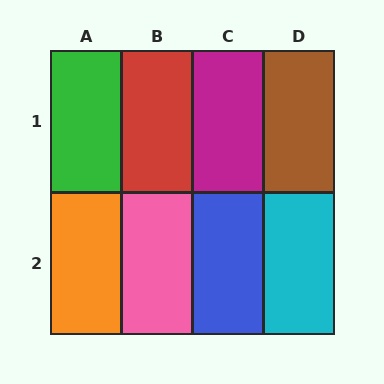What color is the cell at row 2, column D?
Cyan.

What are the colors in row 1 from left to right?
Green, red, magenta, brown.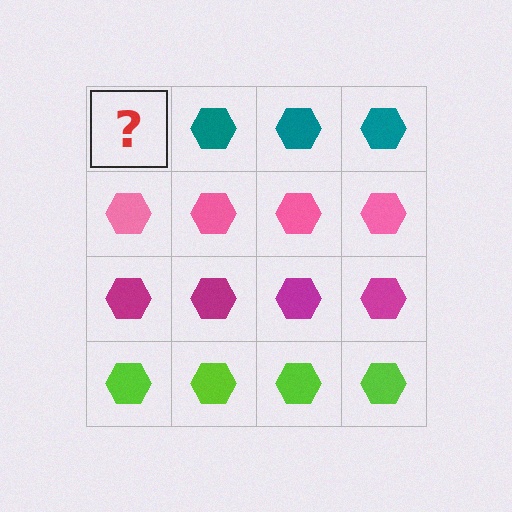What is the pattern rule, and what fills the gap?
The rule is that each row has a consistent color. The gap should be filled with a teal hexagon.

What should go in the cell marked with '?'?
The missing cell should contain a teal hexagon.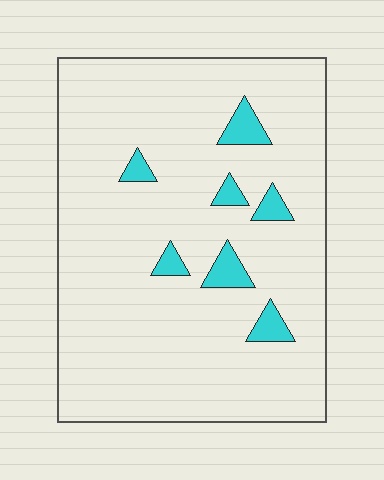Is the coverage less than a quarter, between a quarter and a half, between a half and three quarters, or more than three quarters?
Less than a quarter.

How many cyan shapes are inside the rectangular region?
7.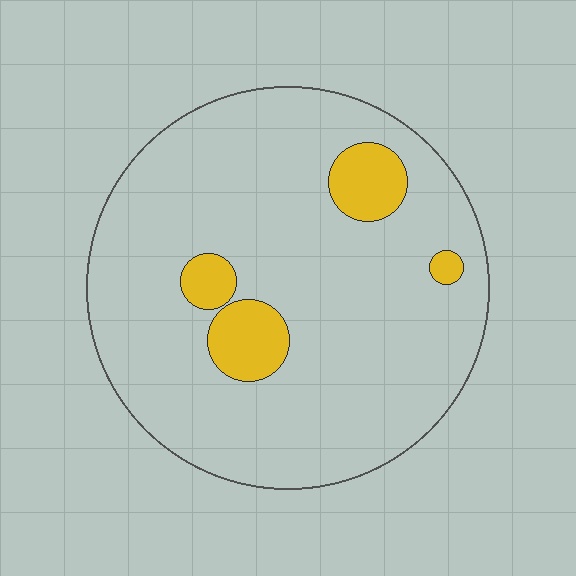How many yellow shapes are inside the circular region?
4.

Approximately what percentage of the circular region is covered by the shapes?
Approximately 10%.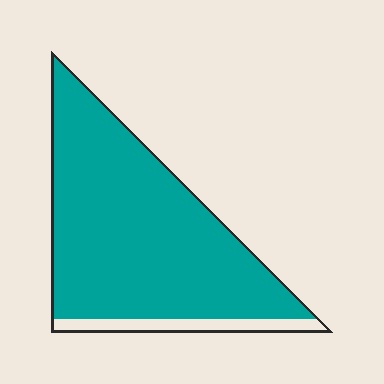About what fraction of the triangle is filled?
About nine tenths (9/10).